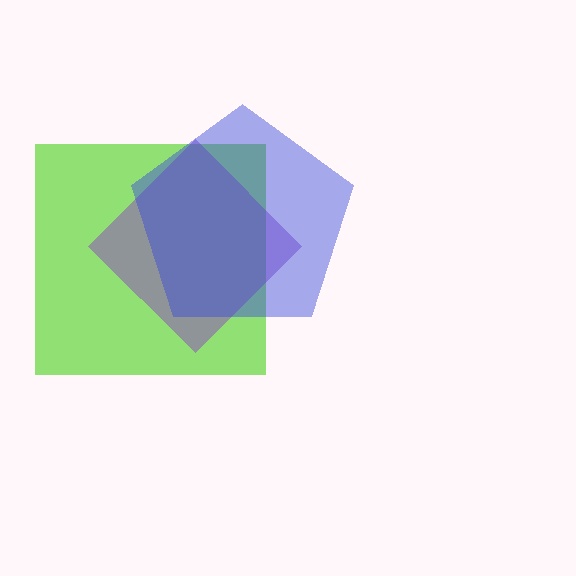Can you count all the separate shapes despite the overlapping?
Yes, there are 3 separate shapes.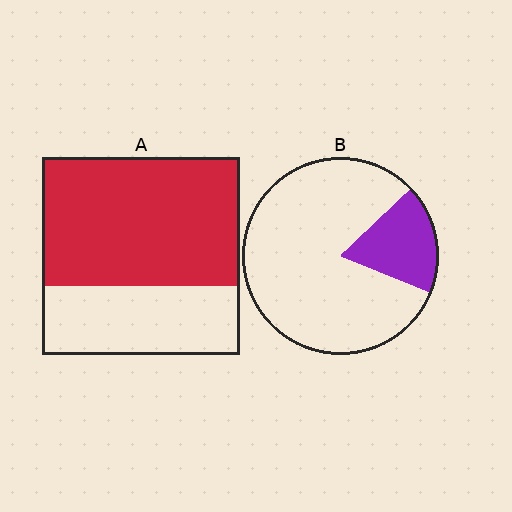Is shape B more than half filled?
No.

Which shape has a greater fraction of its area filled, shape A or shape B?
Shape A.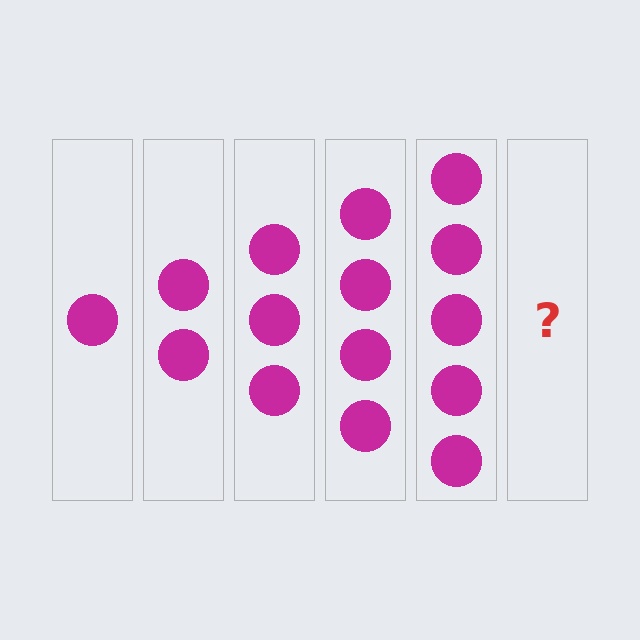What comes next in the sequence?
The next element should be 6 circles.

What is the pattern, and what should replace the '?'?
The pattern is that each step adds one more circle. The '?' should be 6 circles.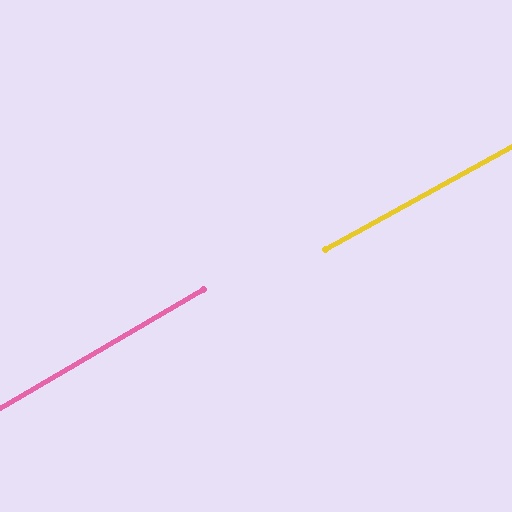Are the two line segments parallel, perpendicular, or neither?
Parallel — their directions differ by only 1.4°.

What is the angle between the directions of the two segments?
Approximately 1 degree.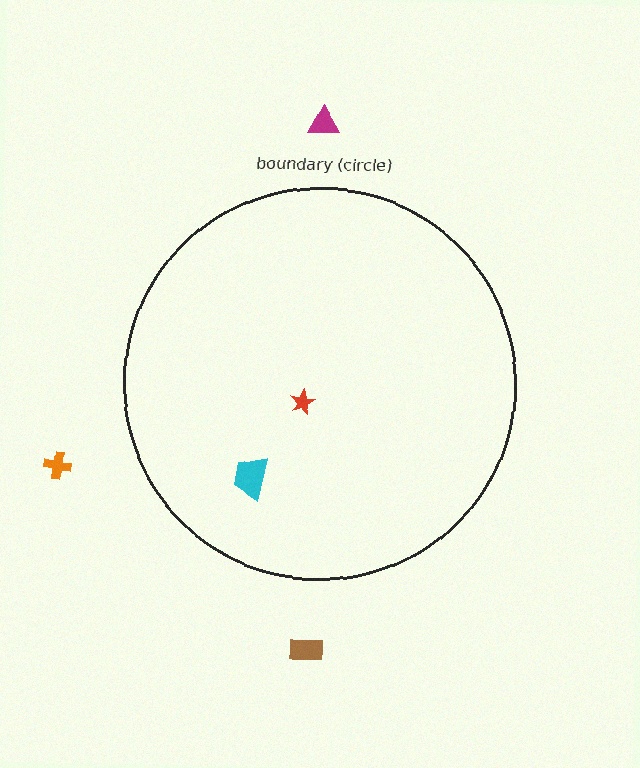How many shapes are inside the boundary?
2 inside, 3 outside.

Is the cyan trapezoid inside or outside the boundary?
Inside.